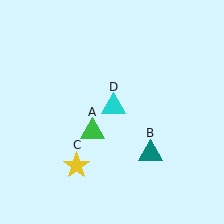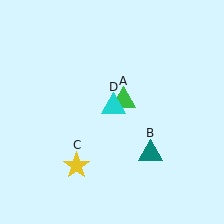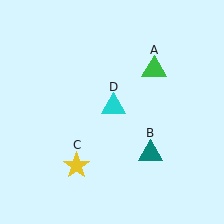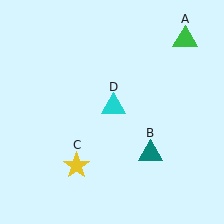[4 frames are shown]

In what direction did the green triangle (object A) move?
The green triangle (object A) moved up and to the right.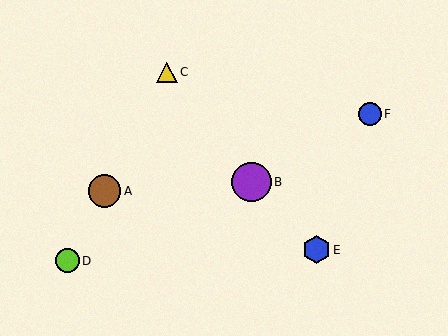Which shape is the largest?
The purple circle (labeled B) is the largest.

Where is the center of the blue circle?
The center of the blue circle is at (370, 114).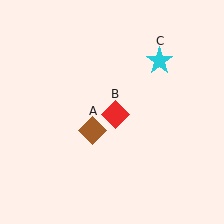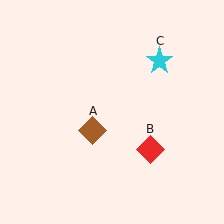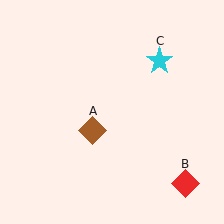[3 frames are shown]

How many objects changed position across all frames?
1 object changed position: red diamond (object B).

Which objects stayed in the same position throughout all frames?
Brown diamond (object A) and cyan star (object C) remained stationary.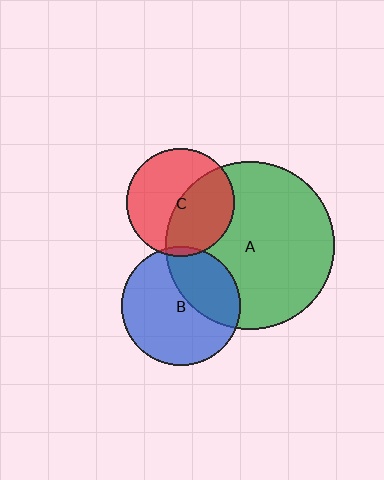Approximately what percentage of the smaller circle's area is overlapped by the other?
Approximately 45%.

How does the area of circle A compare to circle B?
Approximately 2.0 times.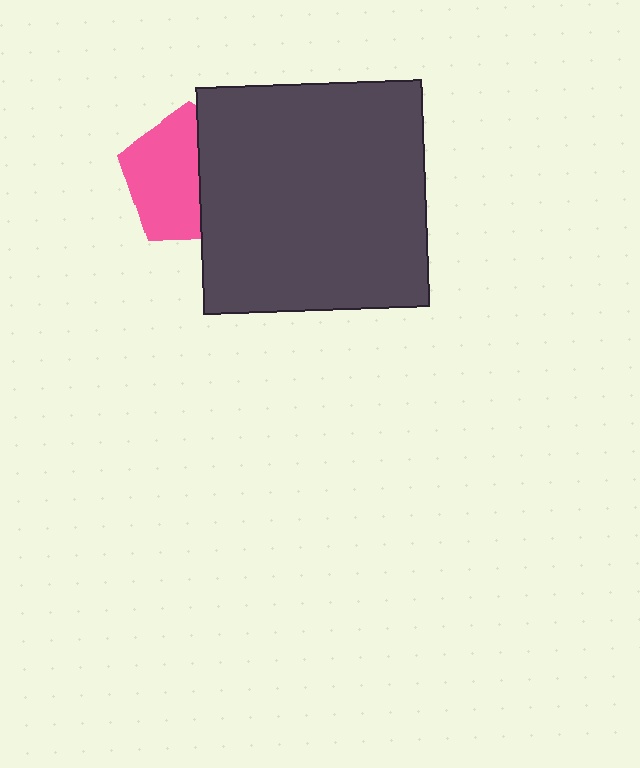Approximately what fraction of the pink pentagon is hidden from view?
Roughly 43% of the pink pentagon is hidden behind the dark gray square.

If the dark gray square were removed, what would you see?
You would see the complete pink pentagon.